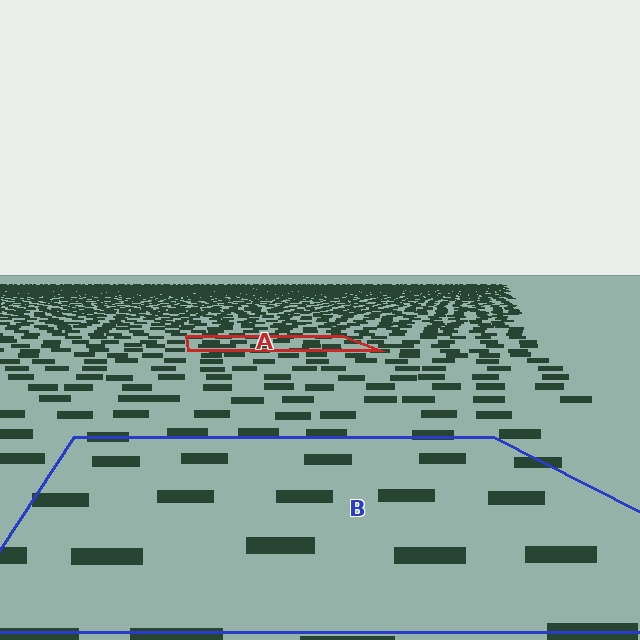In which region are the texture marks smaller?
The texture marks are smaller in region A, because it is farther away.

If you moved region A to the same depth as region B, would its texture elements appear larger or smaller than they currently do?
They would appear larger. At a closer depth, the same texture elements are projected at a bigger on-screen size.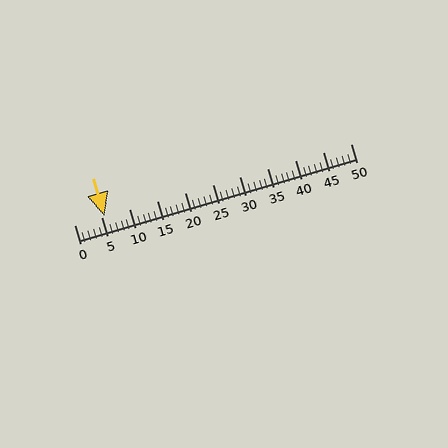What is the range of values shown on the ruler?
The ruler shows values from 0 to 50.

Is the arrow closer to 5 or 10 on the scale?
The arrow is closer to 5.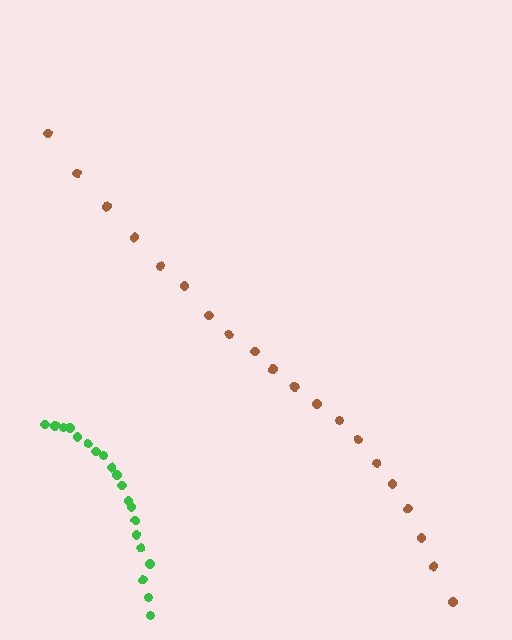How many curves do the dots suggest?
There are 2 distinct paths.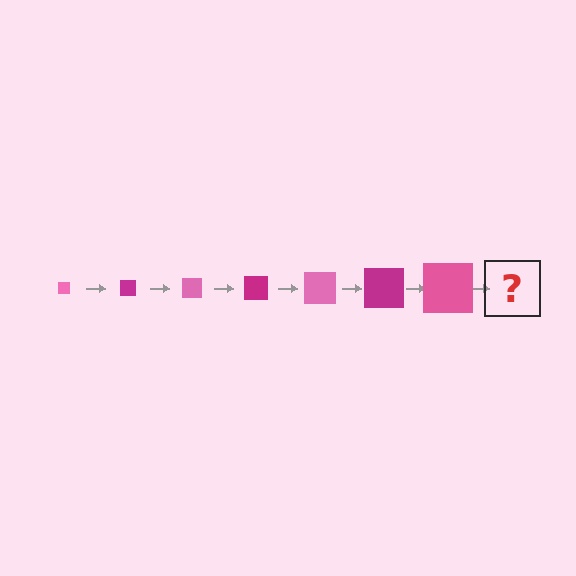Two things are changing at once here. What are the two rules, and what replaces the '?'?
The two rules are that the square grows larger each step and the color cycles through pink and magenta. The '?' should be a magenta square, larger than the previous one.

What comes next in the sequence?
The next element should be a magenta square, larger than the previous one.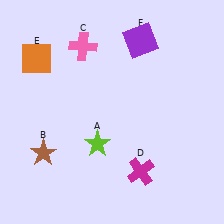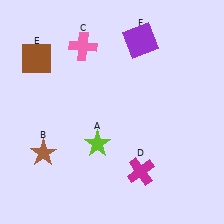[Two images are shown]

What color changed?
The square (E) changed from orange in Image 1 to brown in Image 2.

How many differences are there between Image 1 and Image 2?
There is 1 difference between the two images.